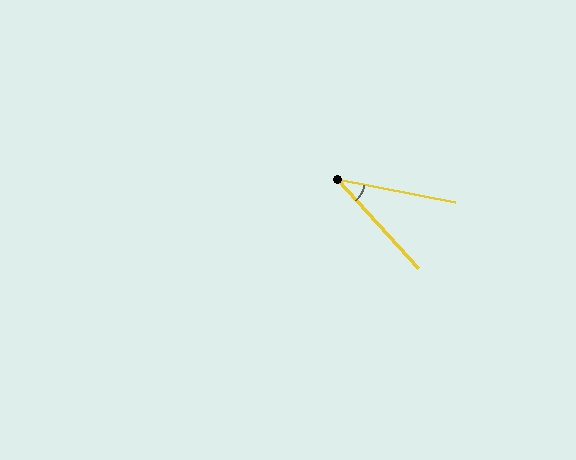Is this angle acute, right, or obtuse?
It is acute.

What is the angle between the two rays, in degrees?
Approximately 36 degrees.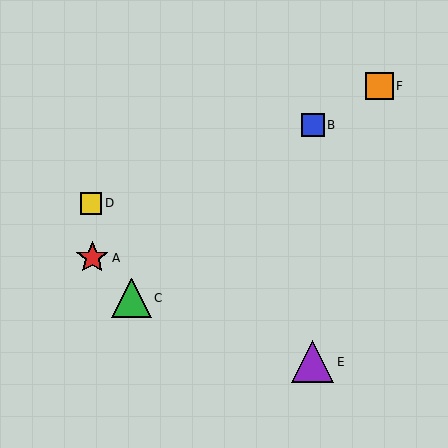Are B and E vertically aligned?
Yes, both are at x≈313.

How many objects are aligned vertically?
2 objects (B, E) are aligned vertically.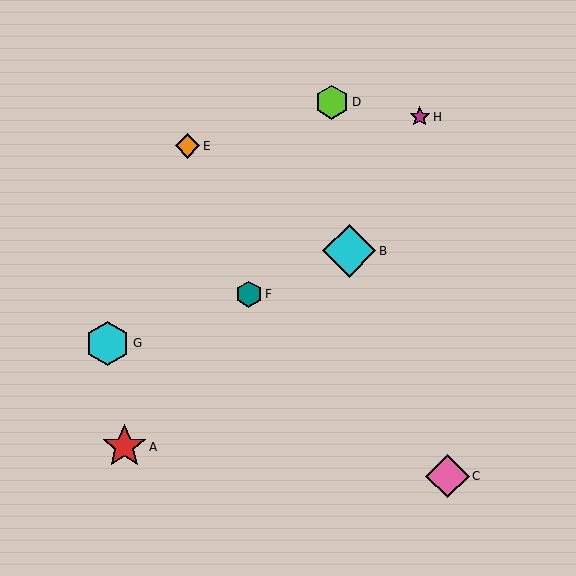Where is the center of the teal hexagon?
The center of the teal hexagon is at (249, 294).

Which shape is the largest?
The cyan diamond (labeled B) is the largest.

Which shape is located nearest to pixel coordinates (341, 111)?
The lime hexagon (labeled D) at (332, 102) is nearest to that location.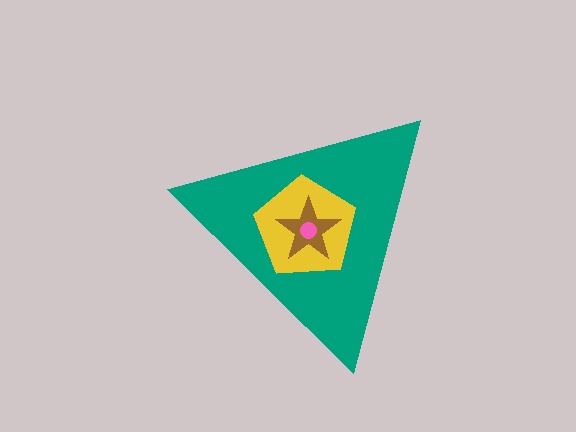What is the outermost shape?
The teal triangle.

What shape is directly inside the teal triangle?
The yellow pentagon.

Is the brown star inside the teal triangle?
Yes.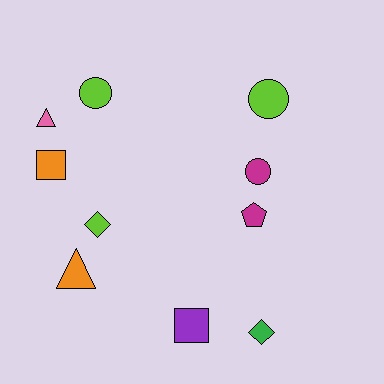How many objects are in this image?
There are 10 objects.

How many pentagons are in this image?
There is 1 pentagon.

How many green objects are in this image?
There is 1 green object.